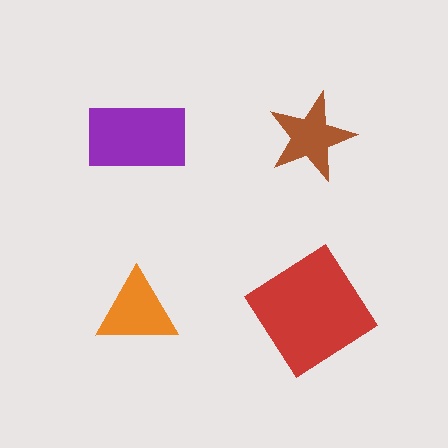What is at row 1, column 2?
A brown star.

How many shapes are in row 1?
2 shapes.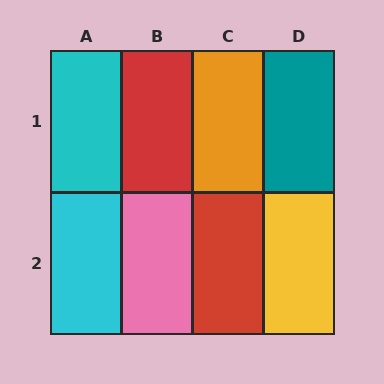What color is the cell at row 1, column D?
Teal.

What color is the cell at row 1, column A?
Cyan.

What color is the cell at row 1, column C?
Orange.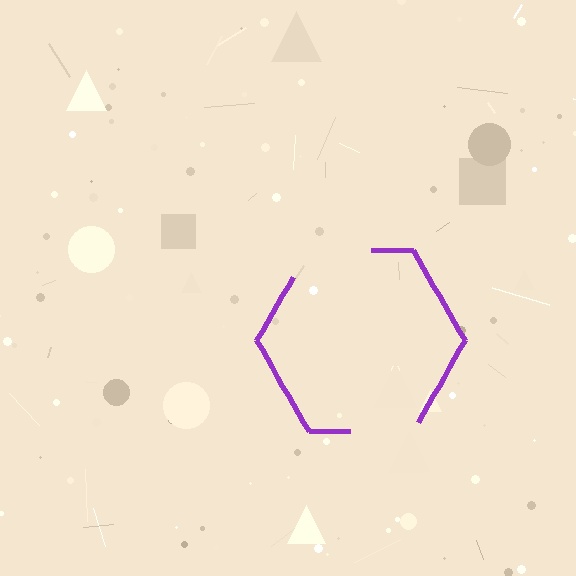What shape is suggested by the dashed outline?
The dashed outline suggests a hexagon.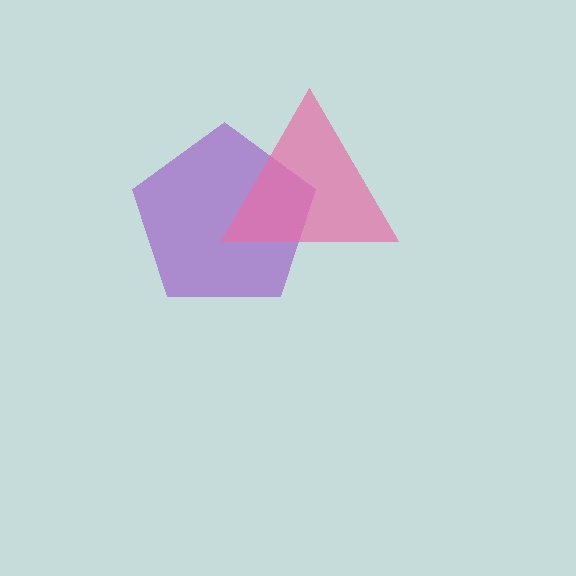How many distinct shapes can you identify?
There are 2 distinct shapes: a purple pentagon, a pink triangle.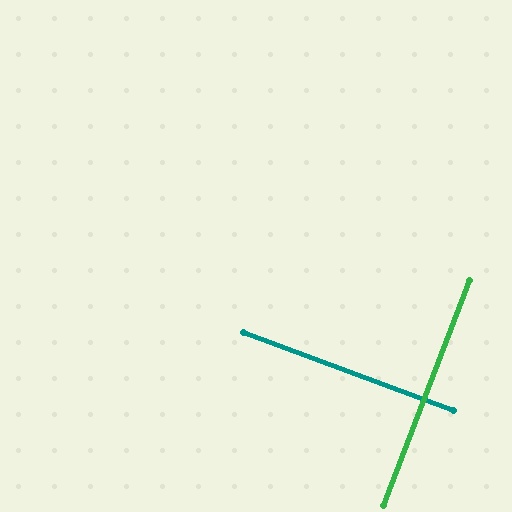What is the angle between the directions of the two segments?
Approximately 89 degrees.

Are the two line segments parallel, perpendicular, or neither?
Perpendicular — they meet at approximately 89°.